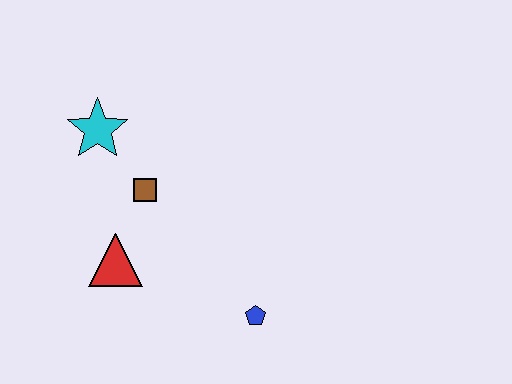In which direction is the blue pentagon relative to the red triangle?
The blue pentagon is to the right of the red triangle.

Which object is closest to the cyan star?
The brown square is closest to the cyan star.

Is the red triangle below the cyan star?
Yes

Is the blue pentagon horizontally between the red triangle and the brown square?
No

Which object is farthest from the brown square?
The blue pentagon is farthest from the brown square.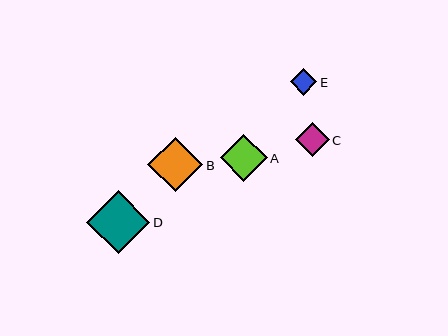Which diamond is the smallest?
Diamond E is the smallest with a size of approximately 27 pixels.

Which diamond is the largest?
Diamond D is the largest with a size of approximately 63 pixels.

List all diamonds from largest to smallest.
From largest to smallest: D, B, A, C, E.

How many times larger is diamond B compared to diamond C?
Diamond B is approximately 1.6 times the size of diamond C.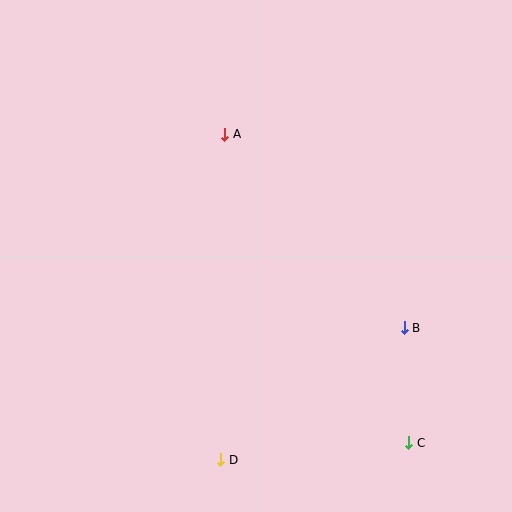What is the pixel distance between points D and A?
The distance between D and A is 326 pixels.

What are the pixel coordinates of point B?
Point B is at (404, 328).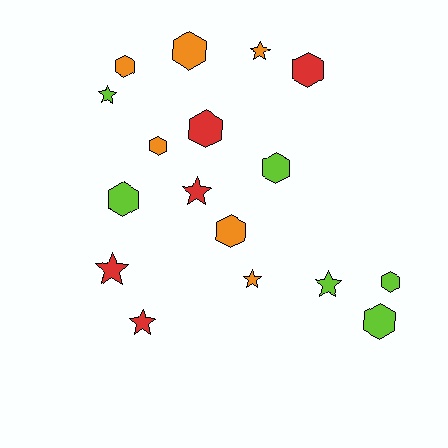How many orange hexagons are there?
There are 4 orange hexagons.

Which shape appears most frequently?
Hexagon, with 10 objects.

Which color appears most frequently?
Orange, with 6 objects.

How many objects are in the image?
There are 17 objects.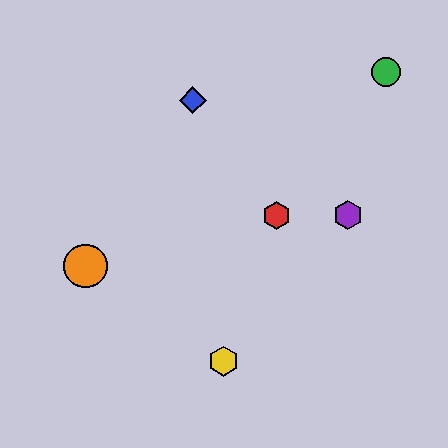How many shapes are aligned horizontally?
2 shapes (the red hexagon, the purple hexagon) are aligned horizontally.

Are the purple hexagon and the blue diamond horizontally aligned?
No, the purple hexagon is at y≈215 and the blue diamond is at y≈100.